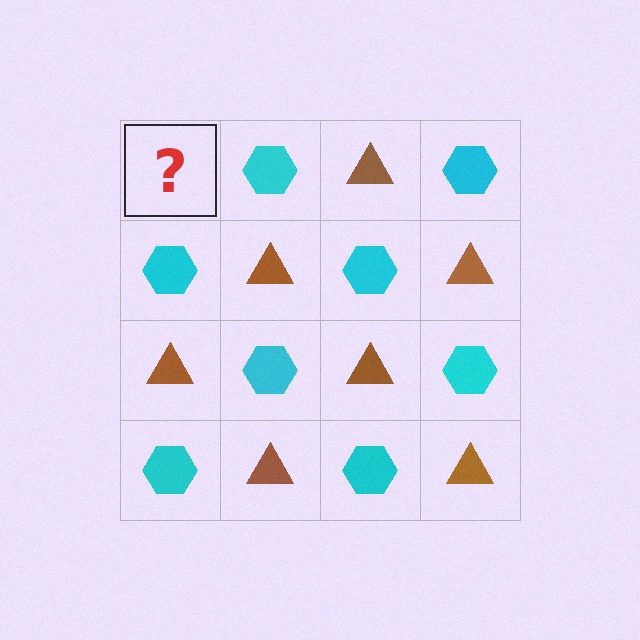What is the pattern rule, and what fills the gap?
The rule is that it alternates brown triangle and cyan hexagon in a checkerboard pattern. The gap should be filled with a brown triangle.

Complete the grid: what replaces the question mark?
The question mark should be replaced with a brown triangle.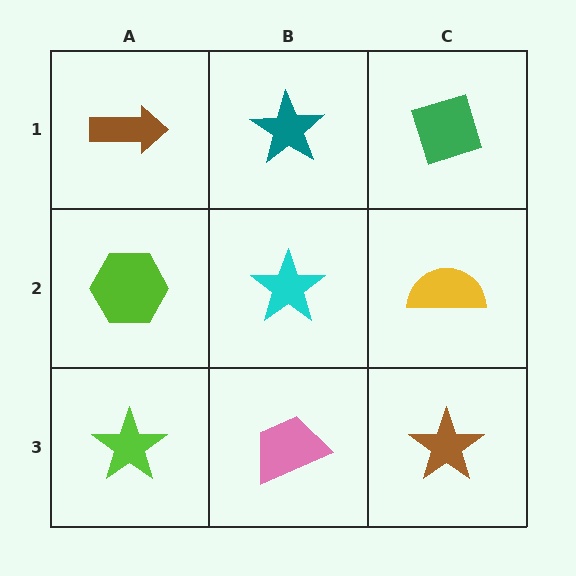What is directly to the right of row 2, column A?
A cyan star.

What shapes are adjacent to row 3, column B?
A cyan star (row 2, column B), a lime star (row 3, column A), a brown star (row 3, column C).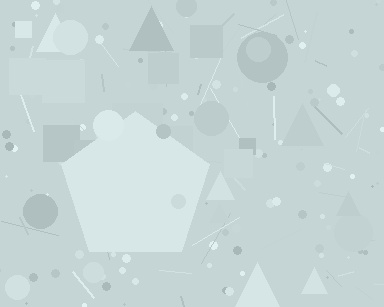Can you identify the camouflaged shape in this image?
The camouflaged shape is a pentagon.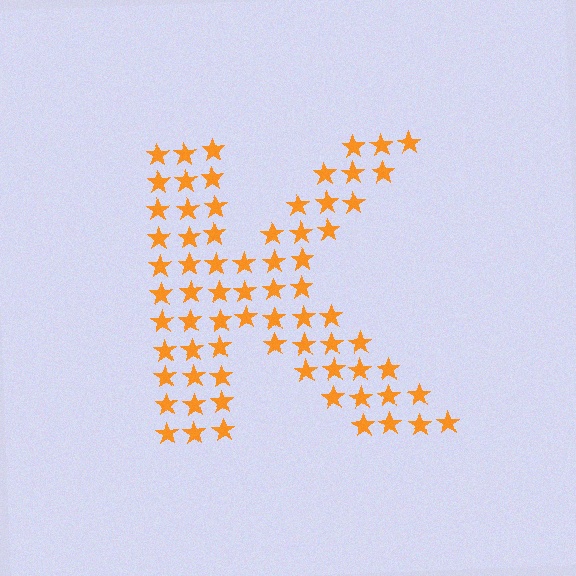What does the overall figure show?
The overall figure shows the letter K.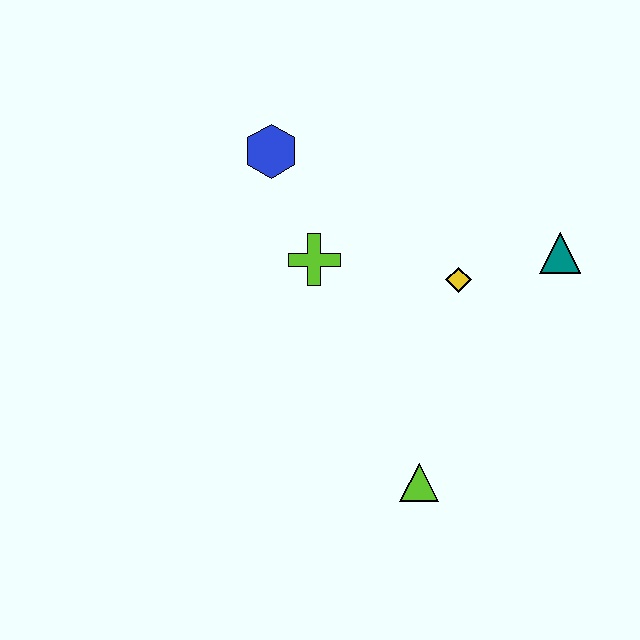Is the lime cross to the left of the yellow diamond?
Yes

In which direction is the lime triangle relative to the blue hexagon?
The lime triangle is below the blue hexagon.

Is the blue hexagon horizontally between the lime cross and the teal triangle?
No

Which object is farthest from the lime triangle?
The blue hexagon is farthest from the lime triangle.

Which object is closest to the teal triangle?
The yellow diamond is closest to the teal triangle.